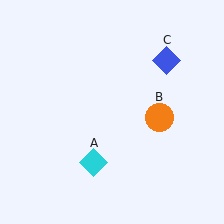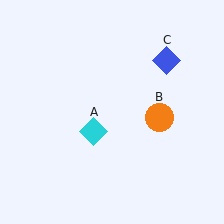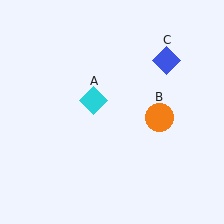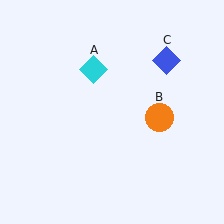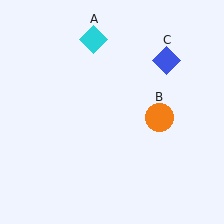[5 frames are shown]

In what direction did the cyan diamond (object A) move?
The cyan diamond (object A) moved up.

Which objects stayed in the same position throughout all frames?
Orange circle (object B) and blue diamond (object C) remained stationary.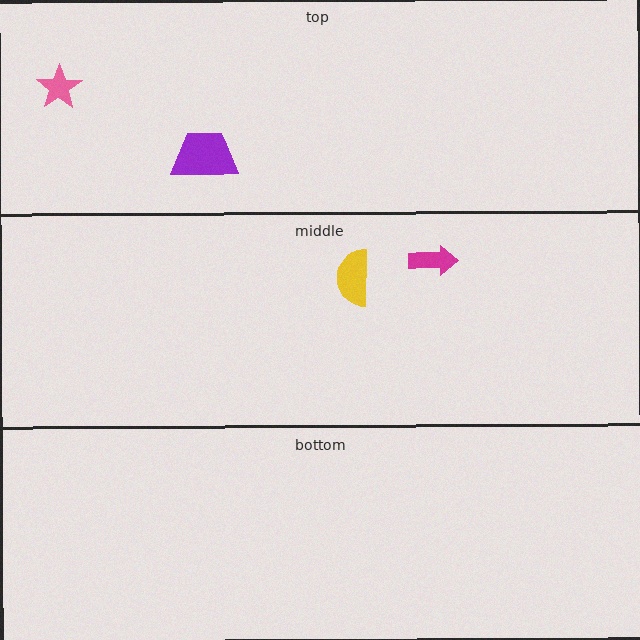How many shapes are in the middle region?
2.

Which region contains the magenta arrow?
The middle region.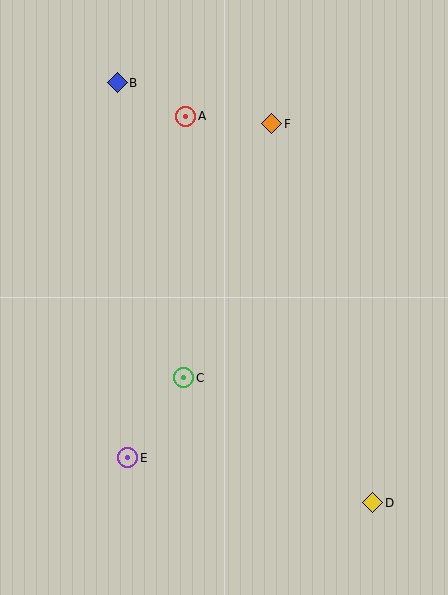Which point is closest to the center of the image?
Point C at (184, 378) is closest to the center.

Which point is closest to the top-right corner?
Point F is closest to the top-right corner.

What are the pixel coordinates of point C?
Point C is at (184, 378).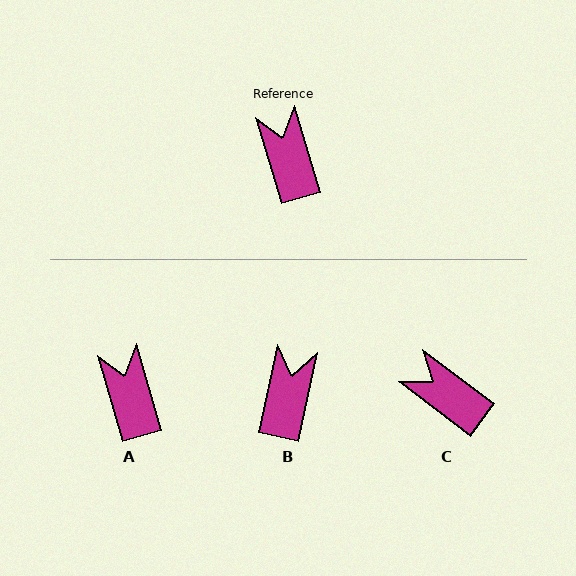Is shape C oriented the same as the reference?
No, it is off by about 36 degrees.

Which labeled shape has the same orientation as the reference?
A.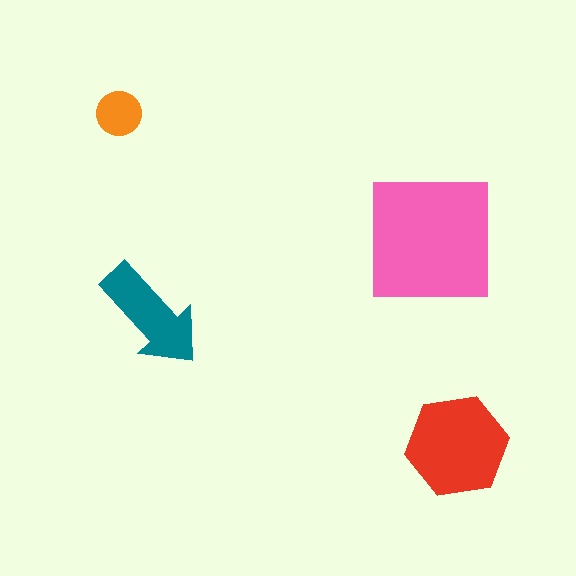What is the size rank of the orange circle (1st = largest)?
4th.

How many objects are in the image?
There are 4 objects in the image.